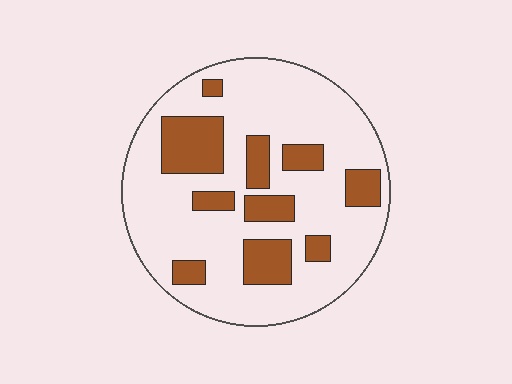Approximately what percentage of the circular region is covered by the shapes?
Approximately 25%.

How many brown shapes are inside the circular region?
10.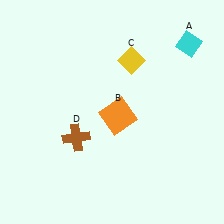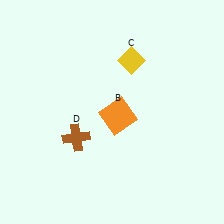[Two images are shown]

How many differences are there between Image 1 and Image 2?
There is 1 difference between the two images.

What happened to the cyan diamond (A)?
The cyan diamond (A) was removed in Image 2. It was in the top-right area of Image 1.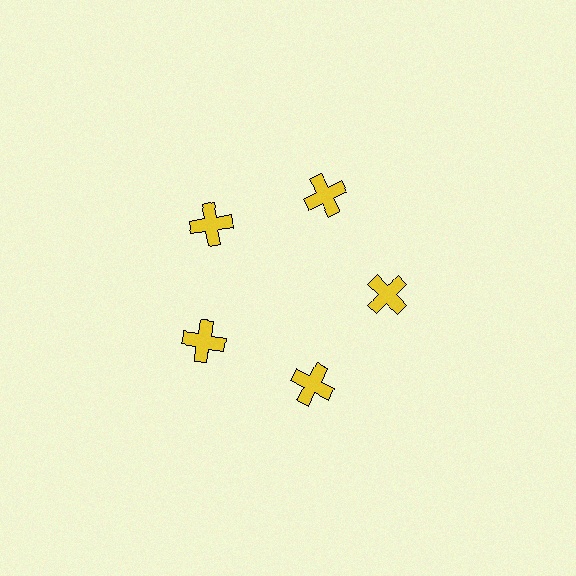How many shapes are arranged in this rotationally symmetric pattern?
There are 5 shapes, arranged in 5 groups of 1.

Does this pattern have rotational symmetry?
Yes, this pattern has 5-fold rotational symmetry. It looks the same after rotating 72 degrees around the center.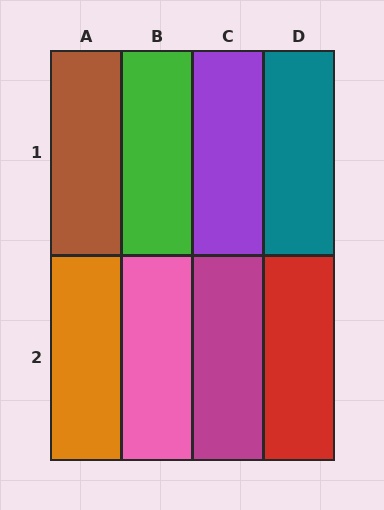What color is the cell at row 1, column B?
Green.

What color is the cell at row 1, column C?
Purple.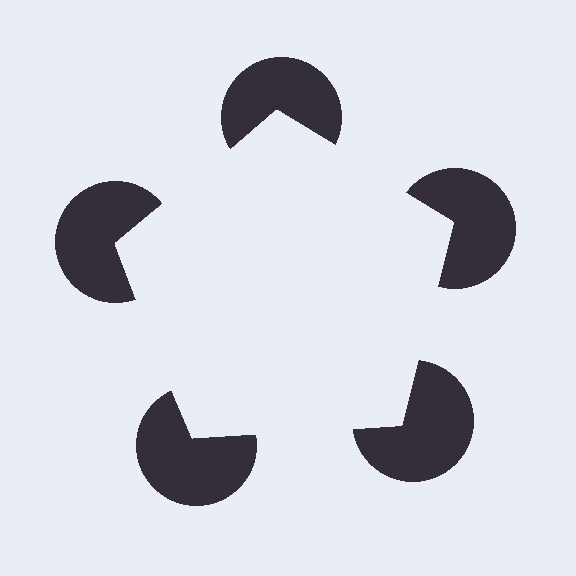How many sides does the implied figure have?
5 sides.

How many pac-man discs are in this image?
There are 5 — one at each vertex of the illusory pentagon.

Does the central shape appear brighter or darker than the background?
It typically appears slightly brighter than the background, even though no actual brightness change is drawn.